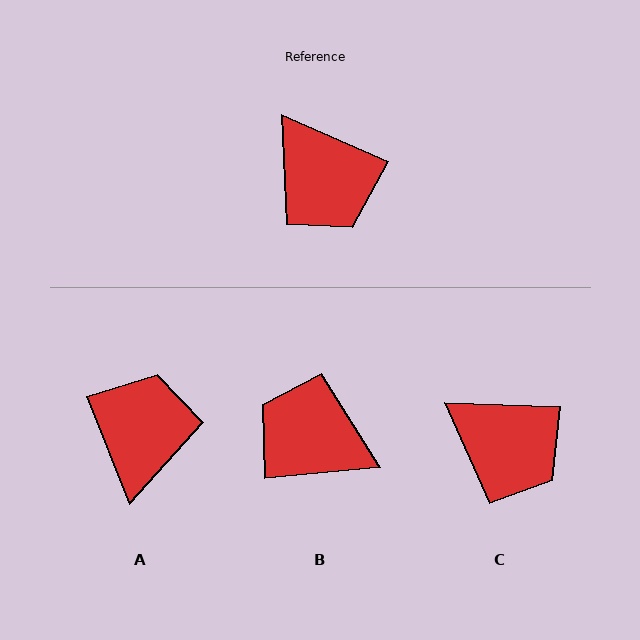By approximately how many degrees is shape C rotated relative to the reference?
Approximately 22 degrees counter-clockwise.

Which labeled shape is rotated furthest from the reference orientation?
B, about 150 degrees away.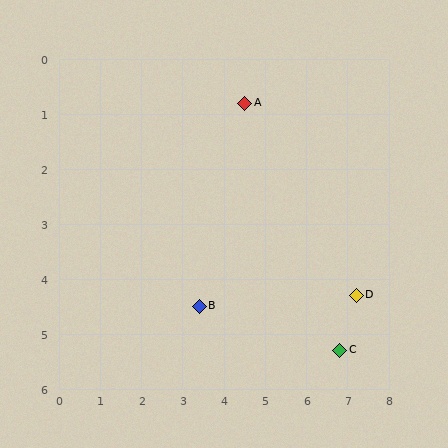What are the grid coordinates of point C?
Point C is at approximately (6.8, 5.3).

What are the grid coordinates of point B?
Point B is at approximately (3.4, 4.5).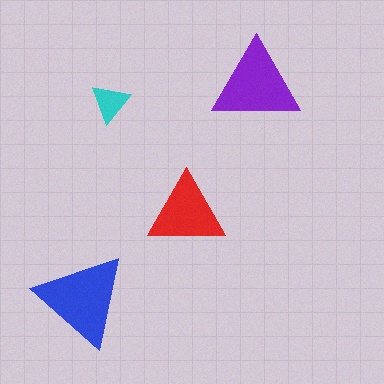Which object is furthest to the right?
The purple triangle is rightmost.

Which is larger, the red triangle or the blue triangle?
The blue one.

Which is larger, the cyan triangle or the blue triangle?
The blue one.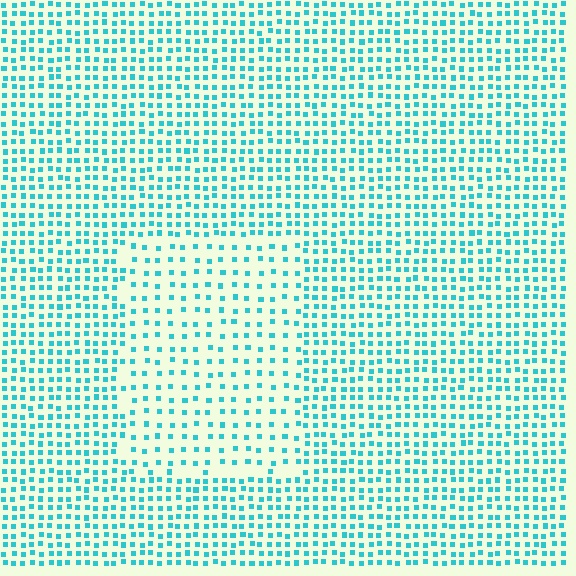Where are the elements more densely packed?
The elements are more densely packed outside the rectangle boundary.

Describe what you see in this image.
The image contains small cyan elements arranged at two different densities. A rectangle-shaped region is visible where the elements are less densely packed than the surrounding area.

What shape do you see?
I see a rectangle.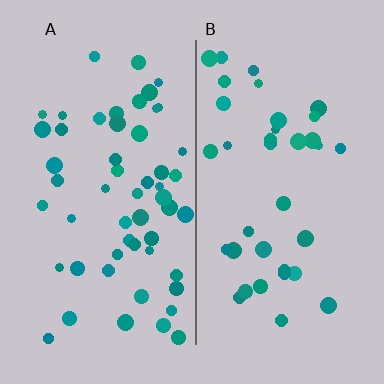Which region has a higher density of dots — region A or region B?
A (the left).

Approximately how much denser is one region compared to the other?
Approximately 1.5× — region A over region B.